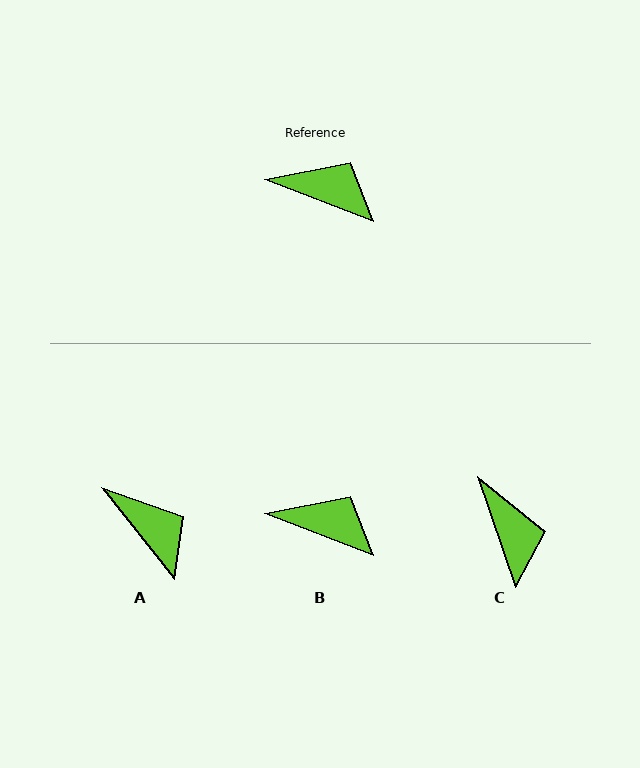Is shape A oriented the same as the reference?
No, it is off by about 30 degrees.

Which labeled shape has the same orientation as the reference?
B.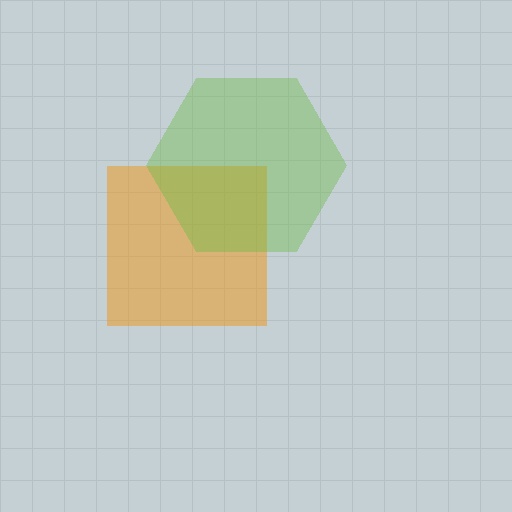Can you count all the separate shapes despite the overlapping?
Yes, there are 2 separate shapes.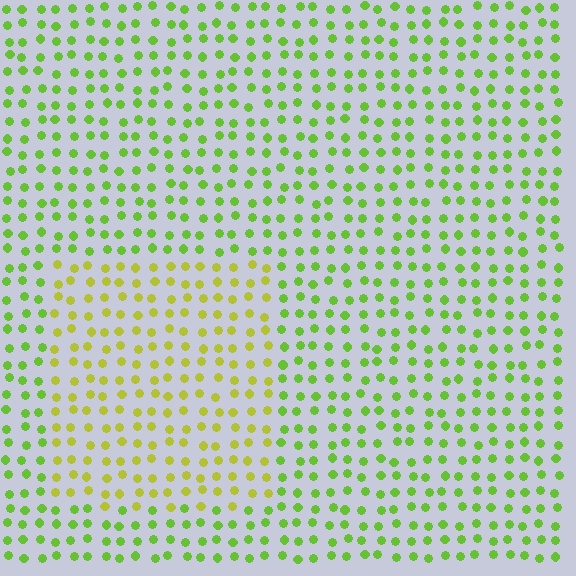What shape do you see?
I see a rectangle.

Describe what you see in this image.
The image is filled with small lime elements in a uniform arrangement. A rectangle-shaped region is visible where the elements are tinted to a slightly different hue, forming a subtle color boundary.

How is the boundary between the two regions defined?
The boundary is defined purely by a slight shift in hue (about 33 degrees). Spacing, size, and orientation are identical on both sides.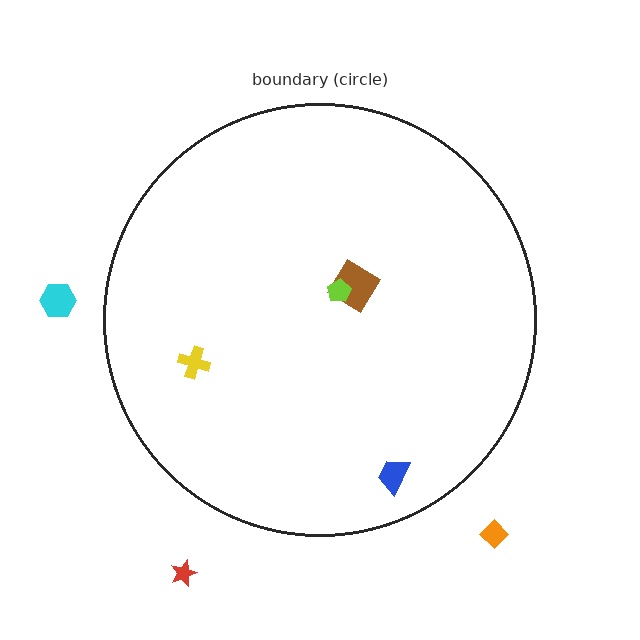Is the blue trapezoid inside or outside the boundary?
Inside.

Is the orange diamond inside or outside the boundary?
Outside.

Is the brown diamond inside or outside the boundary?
Inside.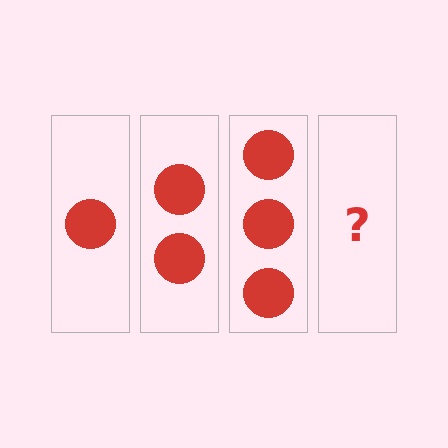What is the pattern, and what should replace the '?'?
The pattern is that each step adds one more circle. The '?' should be 4 circles.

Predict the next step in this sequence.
The next step is 4 circles.